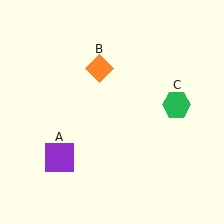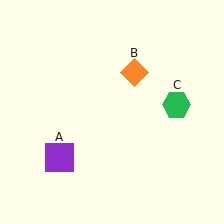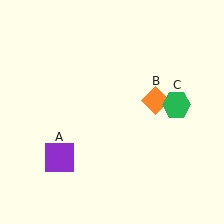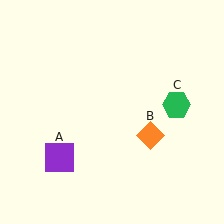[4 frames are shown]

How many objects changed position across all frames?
1 object changed position: orange diamond (object B).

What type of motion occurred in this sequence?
The orange diamond (object B) rotated clockwise around the center of the scene.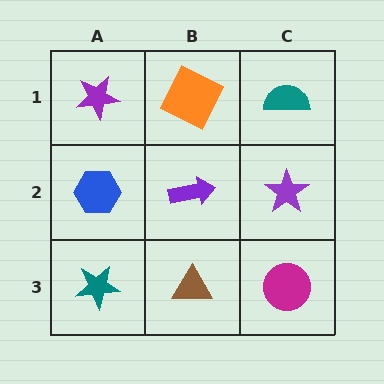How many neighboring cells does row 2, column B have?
4.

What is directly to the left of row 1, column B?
A purple star.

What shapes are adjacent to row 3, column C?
A purple star (row 2, column C), a brown triangle (row 3, column B).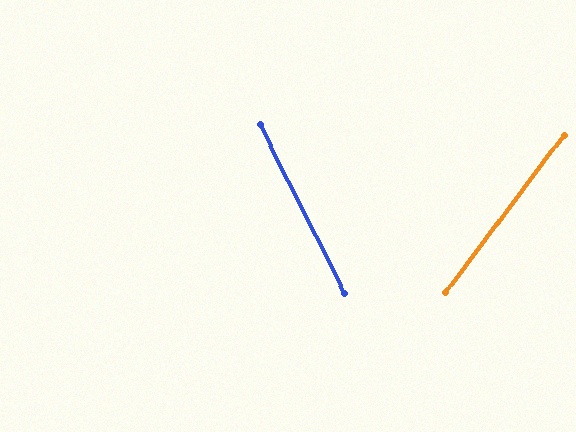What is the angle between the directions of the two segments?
Approximately 64 degrees.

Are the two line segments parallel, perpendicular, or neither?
Neither parallel nor perpendicular — they differ by about 64°.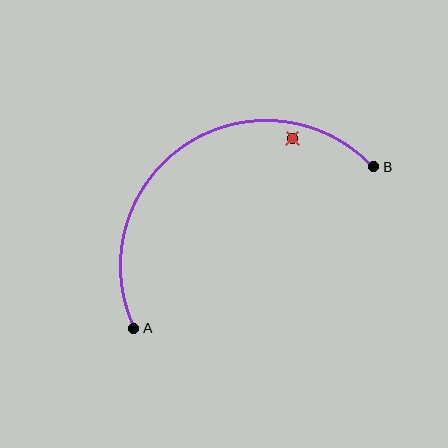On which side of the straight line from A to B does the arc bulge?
The arc bulges above and to the left of the straight line connecting A and B.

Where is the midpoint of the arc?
The arc midpoint is the point on the curve farthest from the straight line joining A and B. It sits above and to the left of that line.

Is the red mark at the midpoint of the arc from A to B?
No — the red mark does not lie on the arc at all. It sits slightly inside the curve.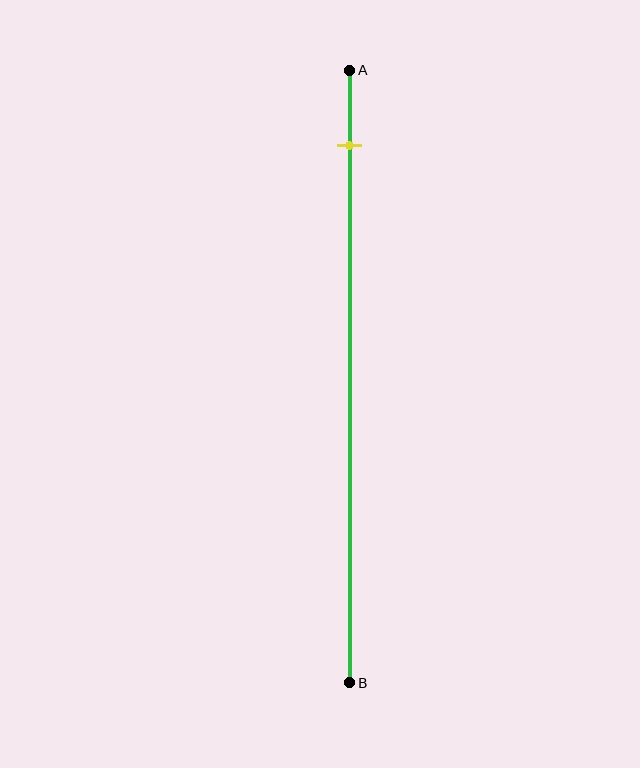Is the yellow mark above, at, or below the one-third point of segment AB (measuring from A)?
The yellow mark is above the one-third point of segment AB.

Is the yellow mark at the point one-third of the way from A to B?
No, the mark is at about 10% from A, not at the 33% one-third point.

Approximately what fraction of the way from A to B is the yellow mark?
The yellow mark is approximately 10% of the way from A to B.